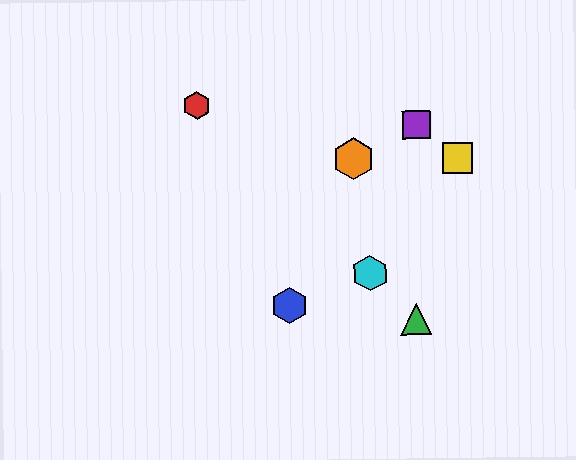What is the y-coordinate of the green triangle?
The green triangle is at y≈319.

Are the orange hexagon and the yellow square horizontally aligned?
Yes, both are at y≈159.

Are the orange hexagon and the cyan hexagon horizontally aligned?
No, the orange hexagon is at y≈159 and the cyan hexagon is at y≈273.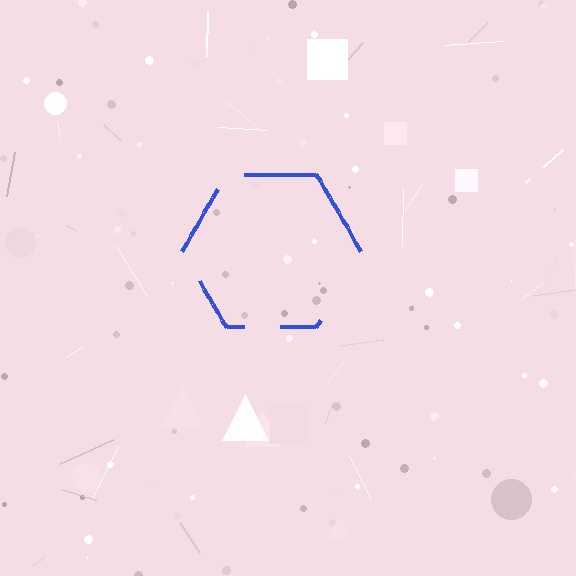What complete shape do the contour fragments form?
The contour fragments form a hexagon.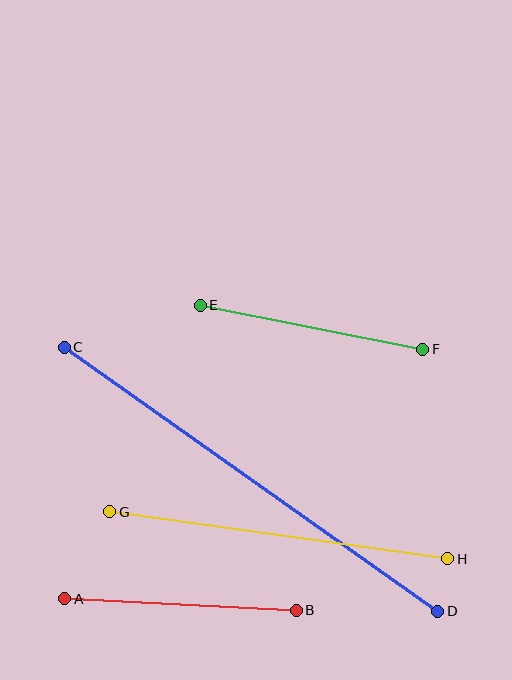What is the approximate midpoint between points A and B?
The midpoint is at approximately (180, 605) pixels.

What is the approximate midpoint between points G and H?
The midpoint is at approximately (279, 535) pixels.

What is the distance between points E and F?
The distance is approximately 227 pixels.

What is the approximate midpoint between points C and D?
The midpoint is at approximately (251, 479) pixels.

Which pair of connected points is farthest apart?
Points C and D are farthest apart.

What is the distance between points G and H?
The distance is approximately 341 pixels.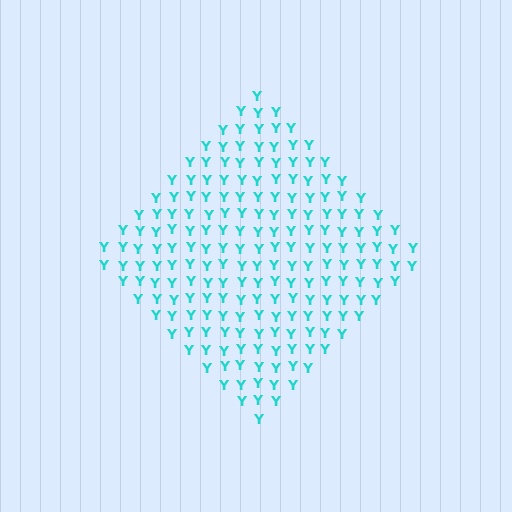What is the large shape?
The large shape is a diamond.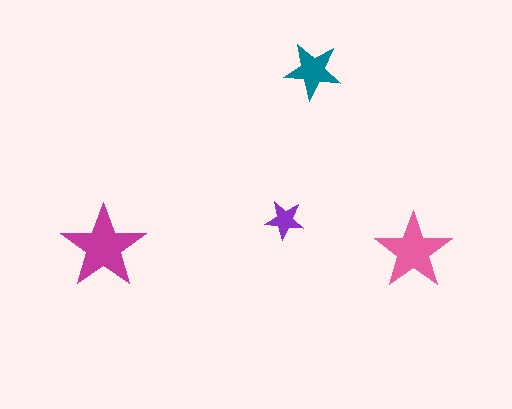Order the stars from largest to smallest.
the magenta one, the pink one, the teal one, the purple one.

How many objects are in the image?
There are 4 objects in the image.